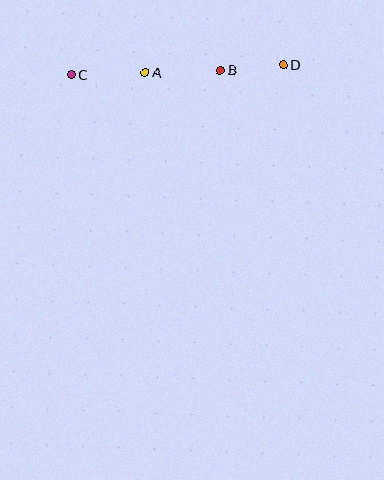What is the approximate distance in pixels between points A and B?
The distance between A and B is approximately 75 pixels.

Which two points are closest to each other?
Points B and D are closest to each other.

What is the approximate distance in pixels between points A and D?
The distance between A and D is approximately 138 pixels.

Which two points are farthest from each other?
Points C and D are farthest from each other.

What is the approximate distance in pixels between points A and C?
The distance between A and C is approximately 73 pixels.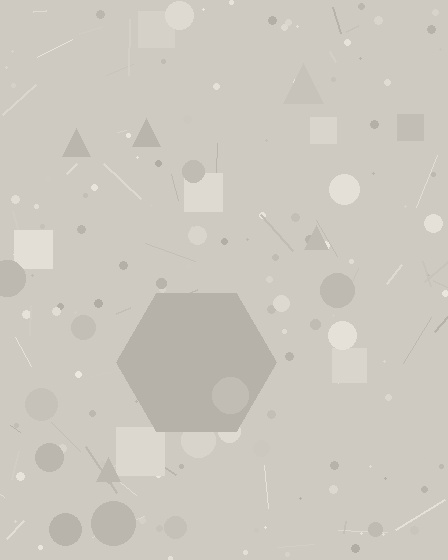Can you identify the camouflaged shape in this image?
The camouflaged shape is a hexagon.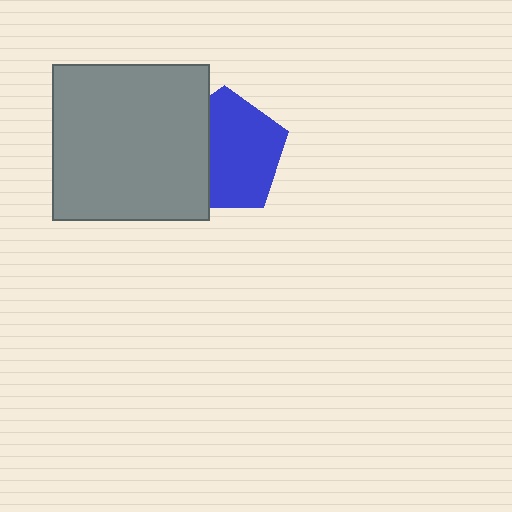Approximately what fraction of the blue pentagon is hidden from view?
Roughly 34% of the blue pentagon is hidden behind the gray square.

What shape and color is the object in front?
The object in front is a gray square.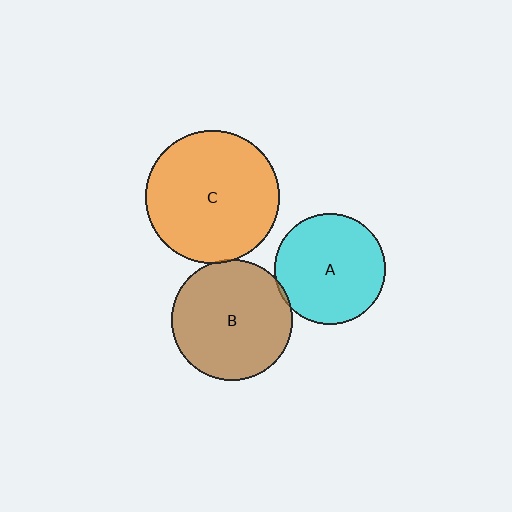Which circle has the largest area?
Circle C (orange).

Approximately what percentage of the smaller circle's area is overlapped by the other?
Approximately 5%.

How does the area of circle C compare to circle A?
Approximately 1.5 times.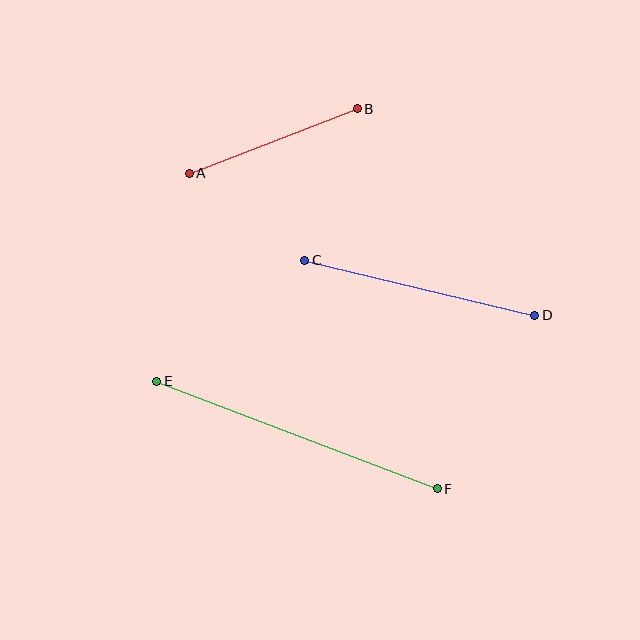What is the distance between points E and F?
The distance is approximately 301 pixels.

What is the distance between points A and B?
The distance is approximately 180 pixels.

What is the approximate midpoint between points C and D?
The midpoint is at approximately (420, 288) pixels.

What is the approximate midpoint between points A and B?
The midpoint is at approximately (273, 141) pixels.